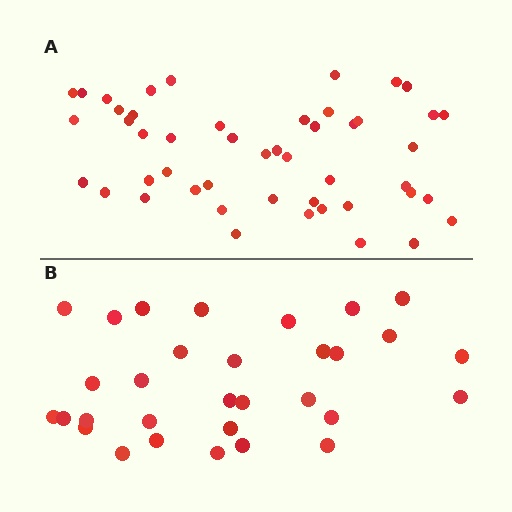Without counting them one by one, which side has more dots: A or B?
Region A (the top region) has more dots.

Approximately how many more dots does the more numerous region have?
Region A has approximately 15 more dots than region B.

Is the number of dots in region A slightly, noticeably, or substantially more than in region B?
Region A has substantially more. The ratio is roughly 1.5 to 1.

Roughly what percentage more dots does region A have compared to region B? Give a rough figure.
About 55% more.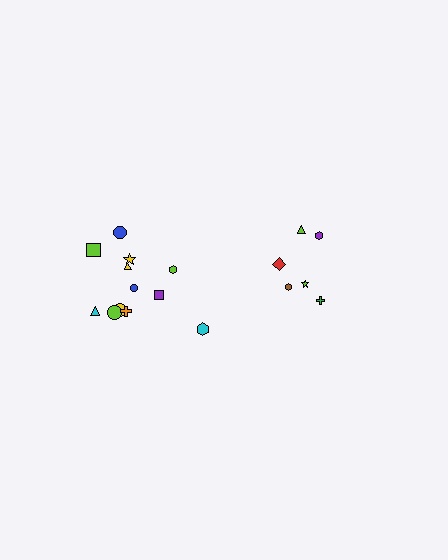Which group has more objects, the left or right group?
The left group.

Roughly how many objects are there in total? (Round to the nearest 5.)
Roughly 20 objects in total.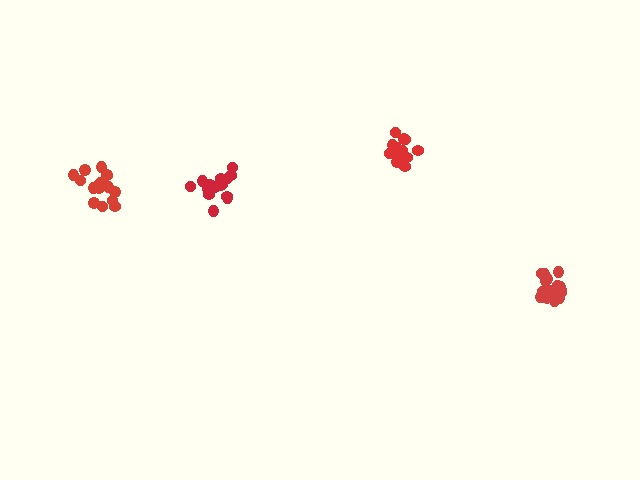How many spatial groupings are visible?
There are 4 spatial groupings.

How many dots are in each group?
Group 1: 16 dots, Group 2: 15 dots, Group 3: 14 dots, Group 4: 19 dots (64 total).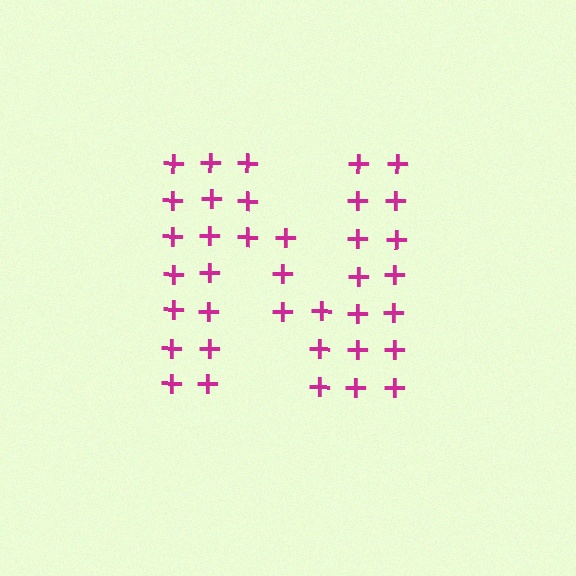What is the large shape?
The large shape is the letter N.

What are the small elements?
The small elements are plus signs.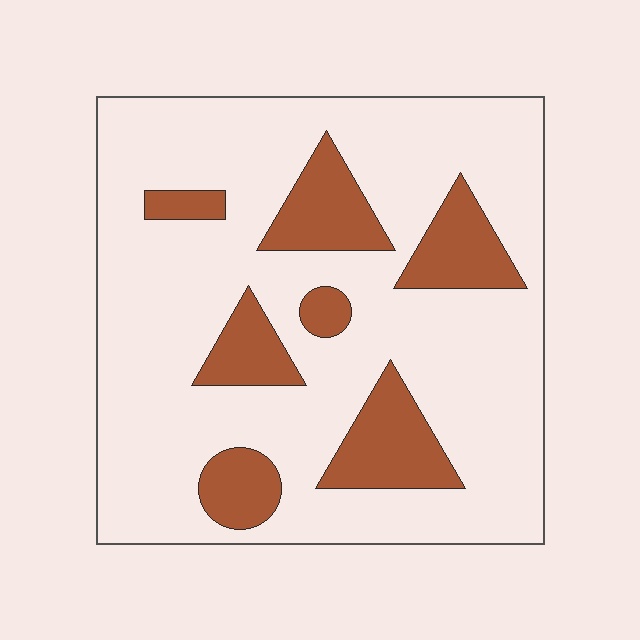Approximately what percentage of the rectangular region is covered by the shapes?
Approximately 20%.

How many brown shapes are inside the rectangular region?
7.